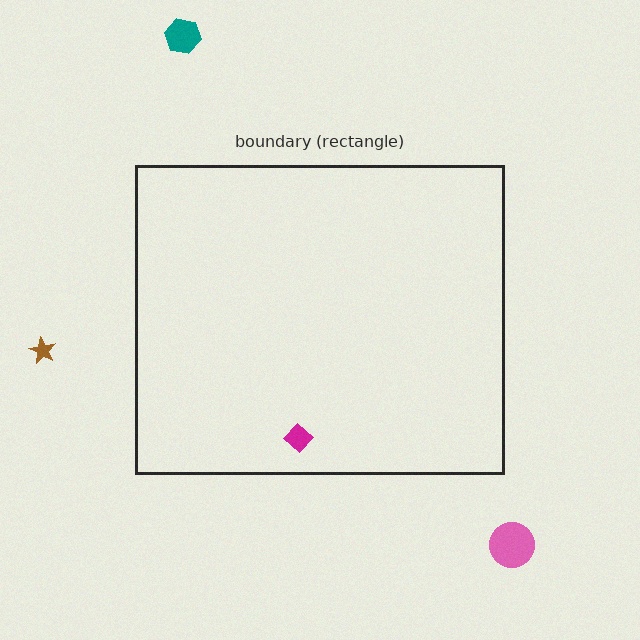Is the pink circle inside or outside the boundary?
Outside.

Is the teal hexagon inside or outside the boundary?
Outside.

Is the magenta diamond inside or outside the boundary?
Inside.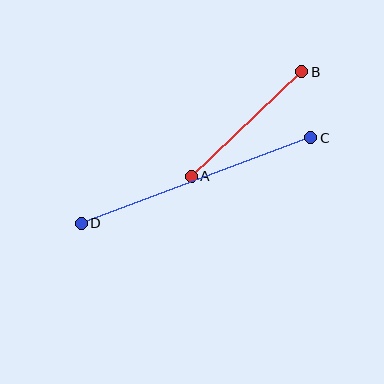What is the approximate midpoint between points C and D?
The midpoint is at approximately (196, 181) pixels.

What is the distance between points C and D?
The distance is approximately 245 pixels.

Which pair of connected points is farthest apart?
Points C and D are farthest apart.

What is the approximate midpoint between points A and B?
The midpoint is at approximately (247, 124) pixels.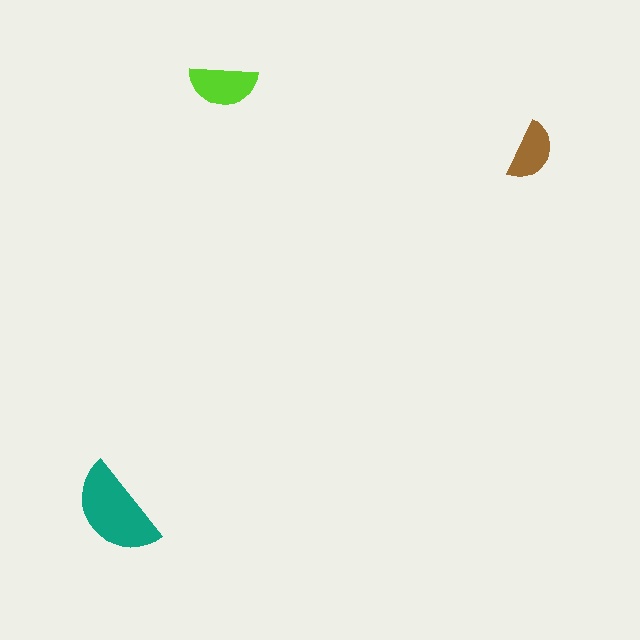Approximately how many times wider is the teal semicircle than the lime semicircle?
About 1.5 times wider.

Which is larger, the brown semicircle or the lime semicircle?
The lime one.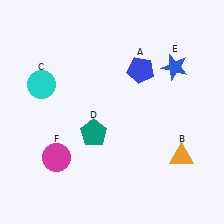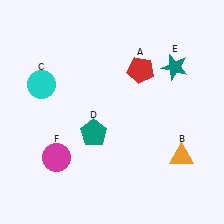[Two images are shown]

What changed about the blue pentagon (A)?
In Image 1, A is blue. In Image 2, it changed to red.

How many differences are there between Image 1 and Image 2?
There are 2 differences between the two images.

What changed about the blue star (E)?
In Image 1, E is blue. In Image 2, it changed to teal.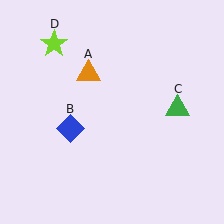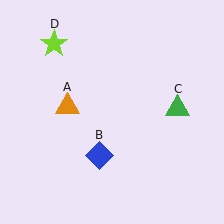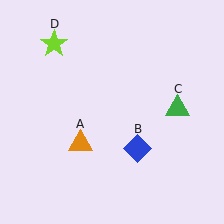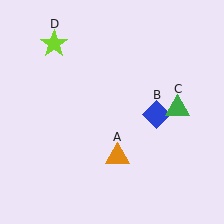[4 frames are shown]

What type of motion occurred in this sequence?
The orange triangle (object A), blue diamond (object B) rotated counterclockwise around the center of the scene.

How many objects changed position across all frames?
2 objects changed position: orange triangle (object A), blue diamond (object B).